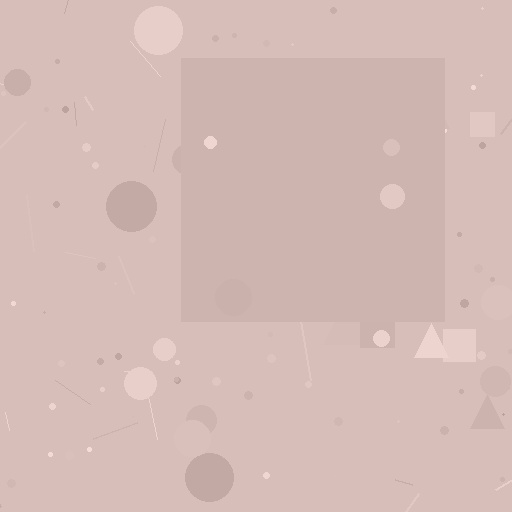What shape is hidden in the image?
A square is hidden in the image.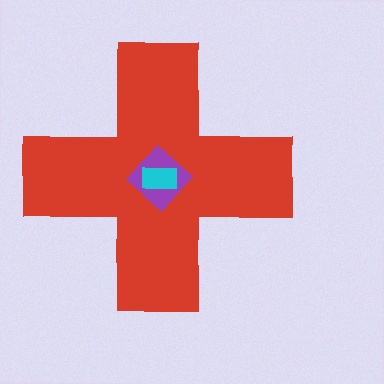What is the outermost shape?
The red cross.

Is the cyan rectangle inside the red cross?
Yes.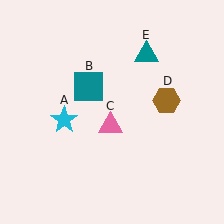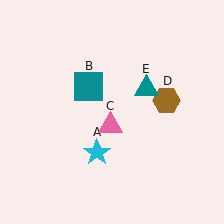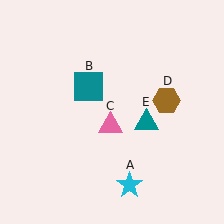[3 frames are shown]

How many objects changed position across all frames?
2 objects changed position: cyan star (object A), teal triangle (object E).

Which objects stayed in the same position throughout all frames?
Teal square (object B) and pink triangle (object C) and brown hexagon (object D) remained stationary.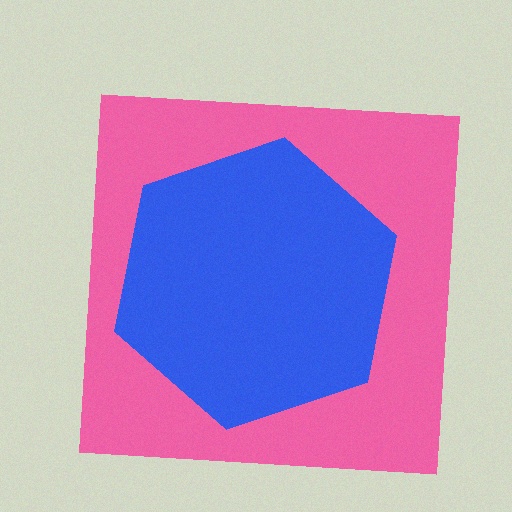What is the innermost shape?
The blue hexagon.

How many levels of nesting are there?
2.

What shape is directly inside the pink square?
The blue hexagon.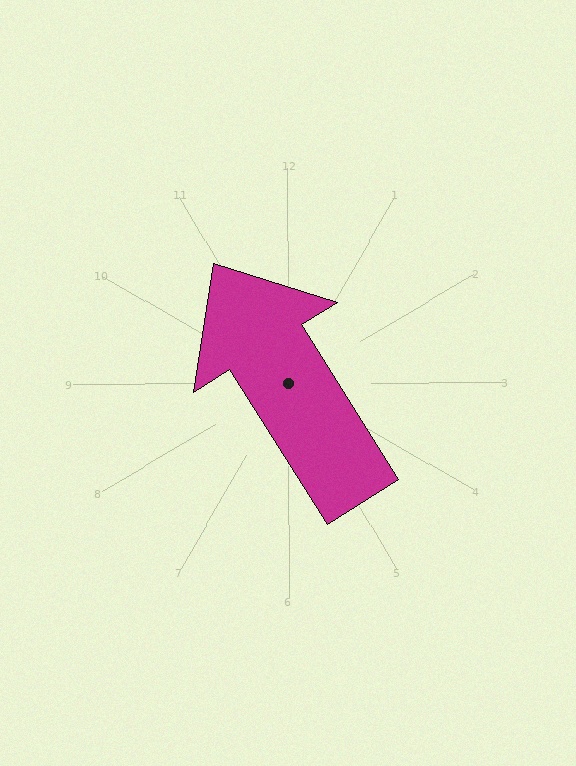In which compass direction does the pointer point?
Northwest.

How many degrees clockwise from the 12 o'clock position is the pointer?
Approximately 328 degrees.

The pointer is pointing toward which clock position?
Roughly 11 o'clock.